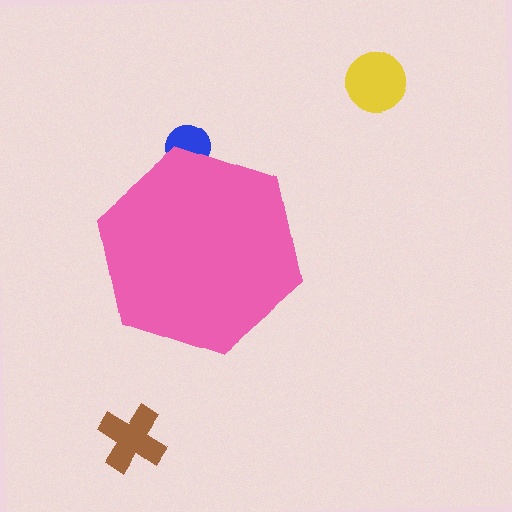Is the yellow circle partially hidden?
No, the yellow circle is fully visible.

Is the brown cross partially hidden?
No, the brown cross is fully visible.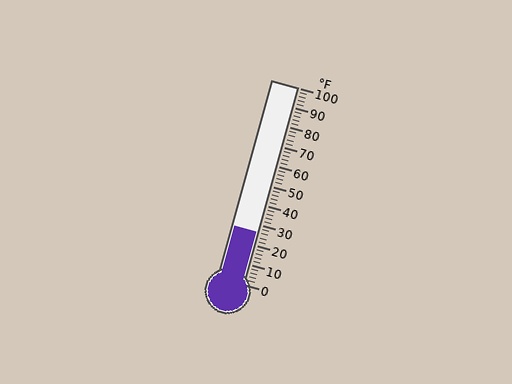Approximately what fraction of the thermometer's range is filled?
The thermometer is filled to approximately 25% of its range.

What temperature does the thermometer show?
The thermometer shows approximately 26°F.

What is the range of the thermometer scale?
The thermometer scale ranges from 0°F to 100°F.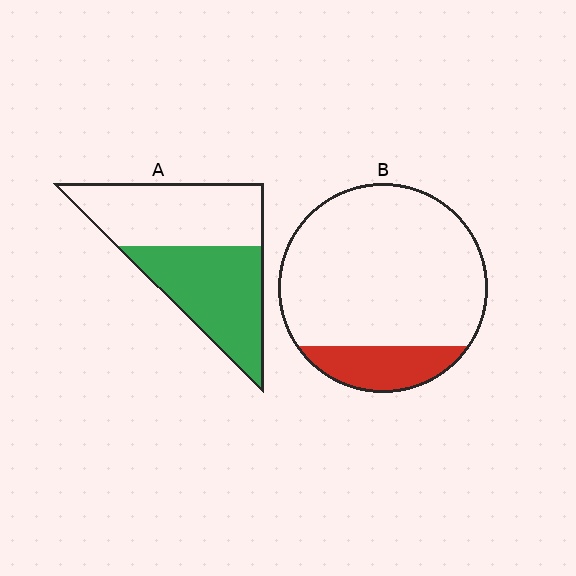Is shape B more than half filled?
No.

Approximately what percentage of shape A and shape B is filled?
A is approximately 50% and B is approximately 15%.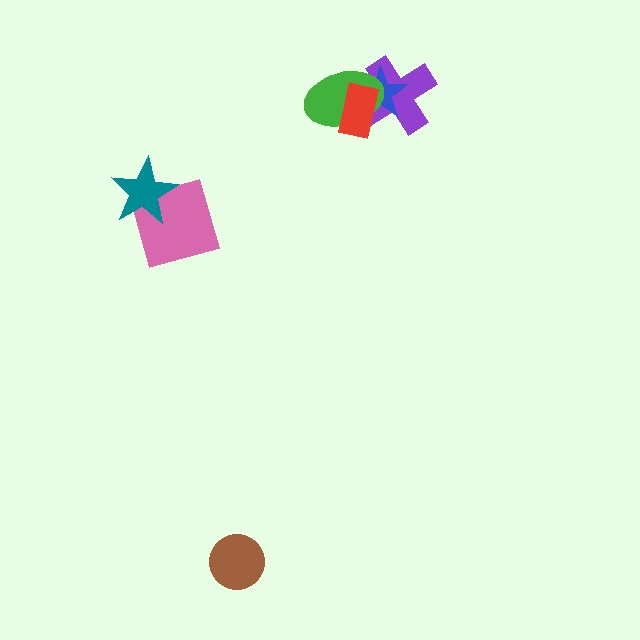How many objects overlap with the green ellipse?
3 objects overlap with the green ellipse.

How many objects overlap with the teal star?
1 object overlaps with the teal star.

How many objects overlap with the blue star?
3 objects overlap with the blue star.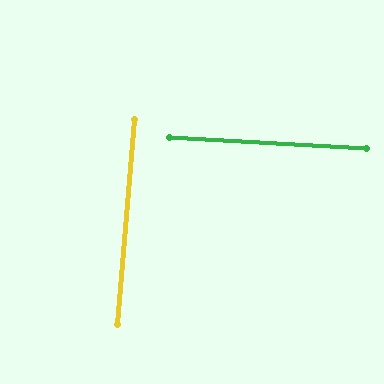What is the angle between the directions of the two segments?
Approximately 88 degrees.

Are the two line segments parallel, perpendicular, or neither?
Perpendicular — they meet at approximately 88°.